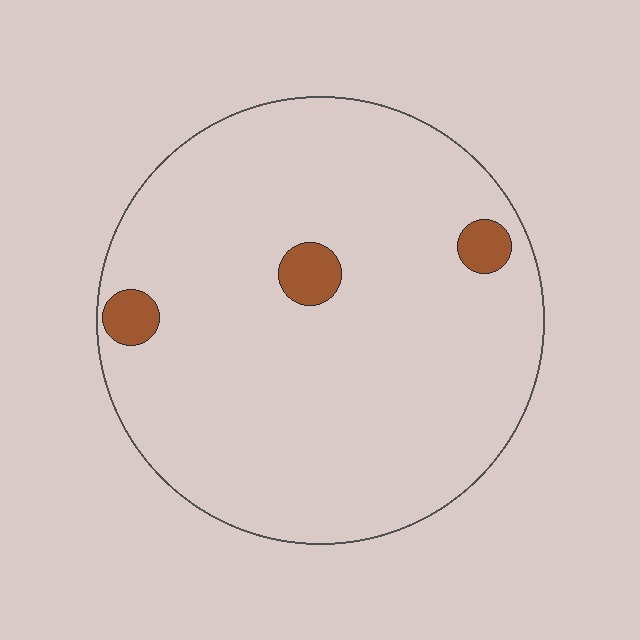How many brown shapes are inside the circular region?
3.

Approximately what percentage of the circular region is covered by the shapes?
Approximately 5%.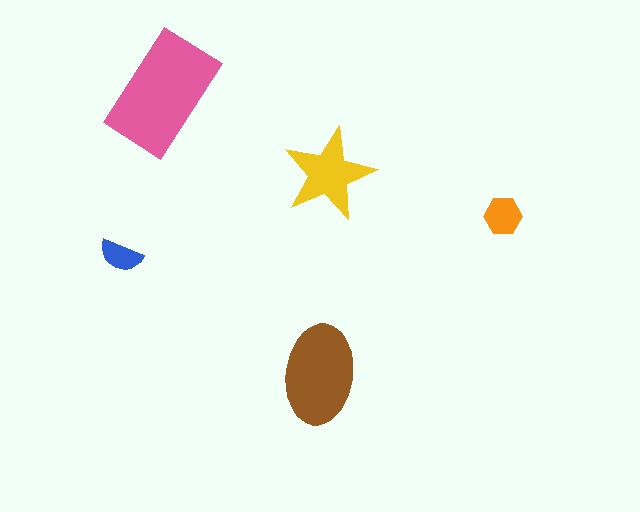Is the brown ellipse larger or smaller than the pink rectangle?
Smaller.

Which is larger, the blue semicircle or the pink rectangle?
The pink rectangle.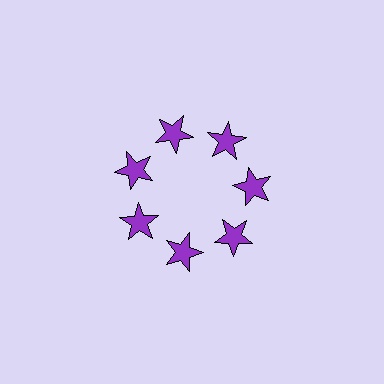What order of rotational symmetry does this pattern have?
This pattern has 7-fold rotational symmetry.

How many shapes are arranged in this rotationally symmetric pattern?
There are 7 shapes, arranged in 7 groups of 1.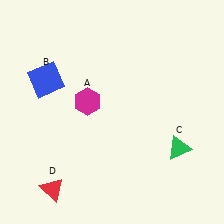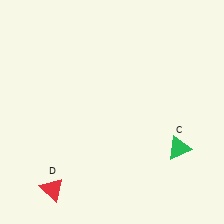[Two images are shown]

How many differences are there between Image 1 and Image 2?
There are 2 differences between the two images.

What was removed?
The blue square (B), the magenta hexagon (A) were removed in Image 2.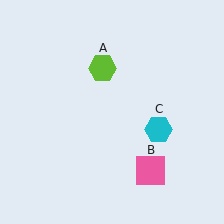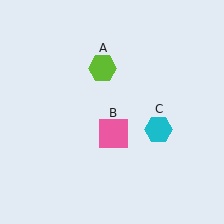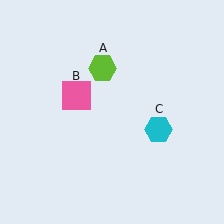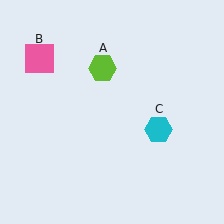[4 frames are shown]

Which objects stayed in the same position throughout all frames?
Lime hexagon (object A) and cyan hexagon (object C) remained stationary.